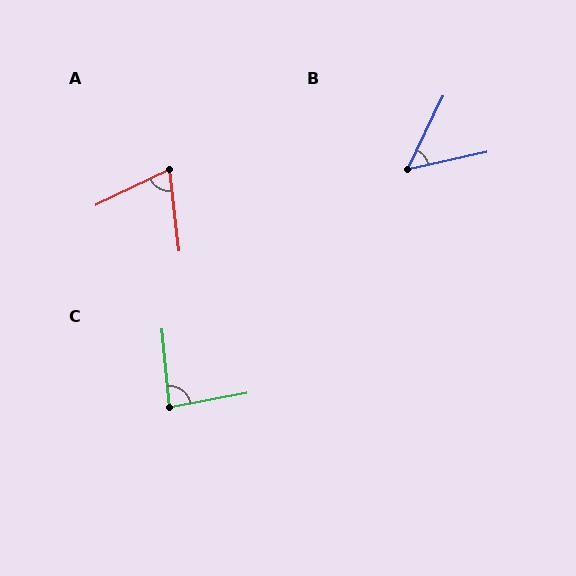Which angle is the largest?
C, at approximately 85 degrees.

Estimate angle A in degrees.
Approximately 71 degrees.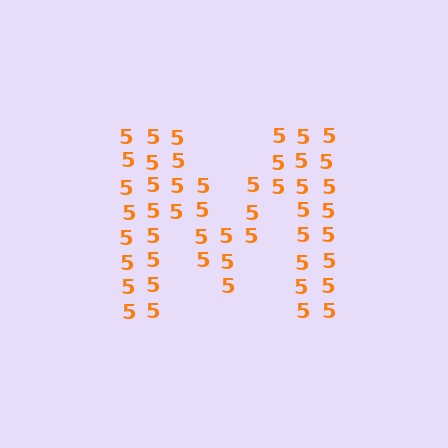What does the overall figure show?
The overall figure shows the letter M.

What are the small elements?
The small elements are digit 5's.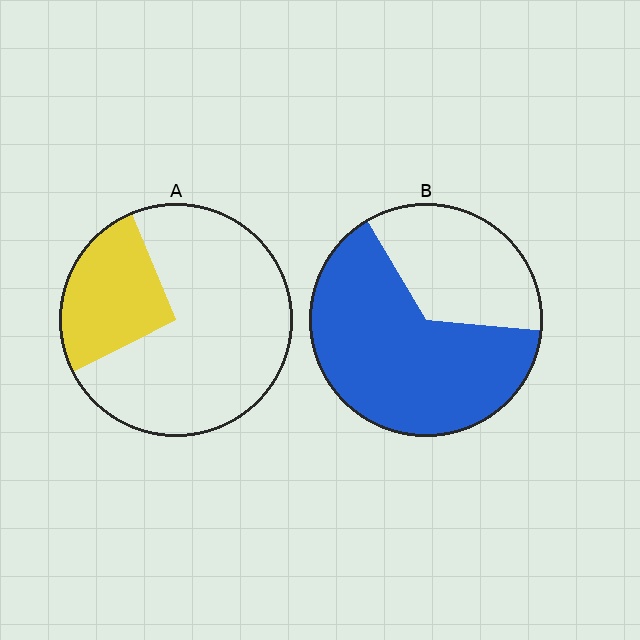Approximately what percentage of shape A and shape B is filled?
A is approximately 25% and B is approximately 65%.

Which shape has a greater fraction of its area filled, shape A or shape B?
Shape B.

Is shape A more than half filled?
No.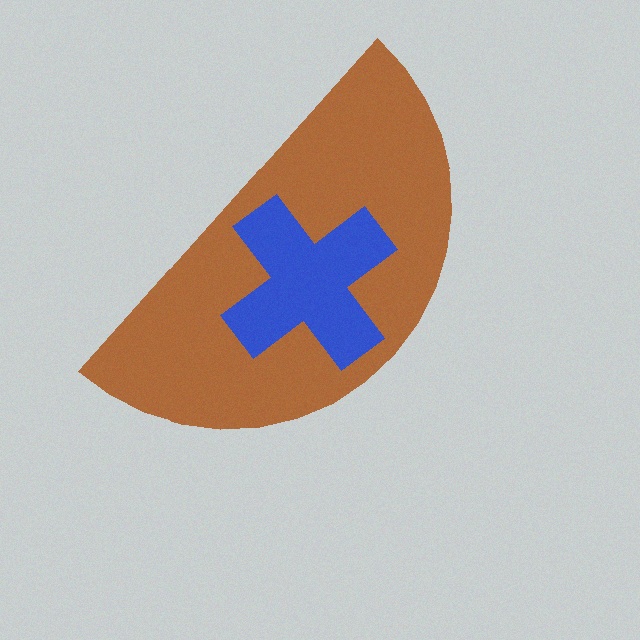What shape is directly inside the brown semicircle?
The blue cross.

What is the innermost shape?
The blue cross.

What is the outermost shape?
The brown semicircle.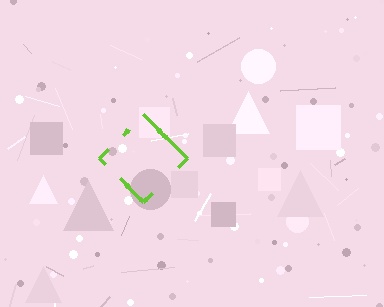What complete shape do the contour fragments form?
The contour fragments form a diamond.